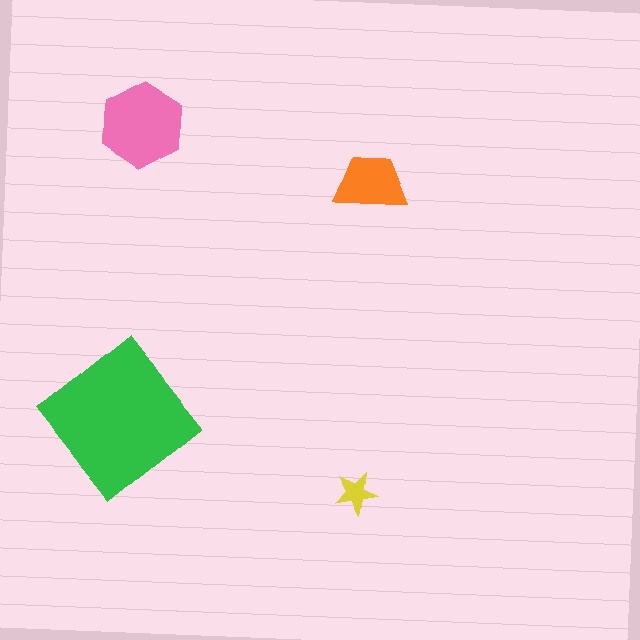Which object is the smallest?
The yellow star.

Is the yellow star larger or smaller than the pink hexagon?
Smaller.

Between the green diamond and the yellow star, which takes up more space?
The green diamond.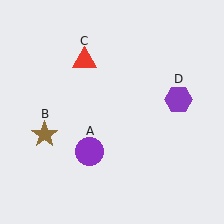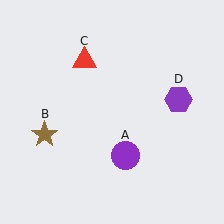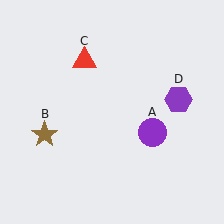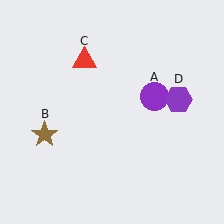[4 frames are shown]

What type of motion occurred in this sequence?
The purple circle (object A) rotated counterclockwise around the center of the scene.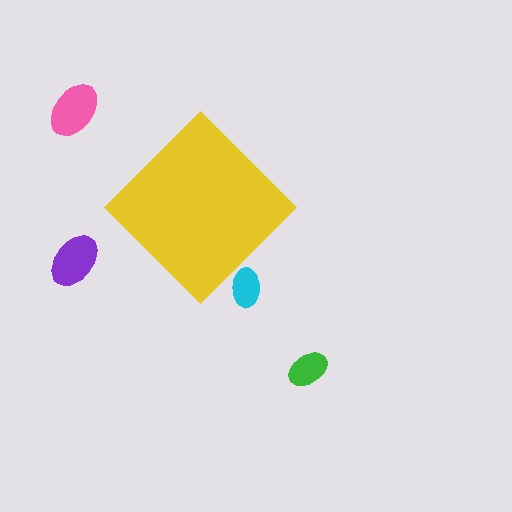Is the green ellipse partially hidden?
No, the green ellipse is fully visible.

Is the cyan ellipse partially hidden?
Yes, the cyan ellipse is partially hidden behind the yellow diamond.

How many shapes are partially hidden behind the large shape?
1 shape is partially hidden.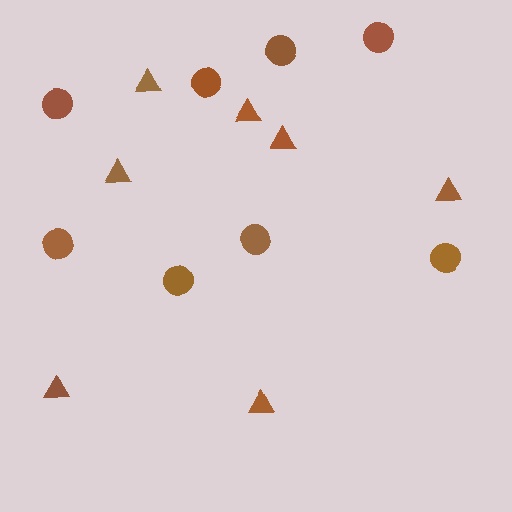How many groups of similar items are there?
There are 2 groups: one group of triangles (7) and one group of circles (8).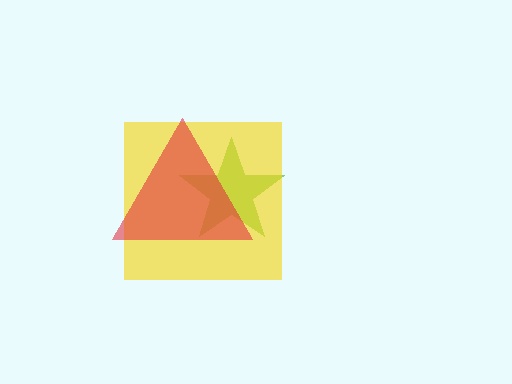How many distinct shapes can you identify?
There are 3 distinct shapes: a lime star, a yellow square, a red triangle.